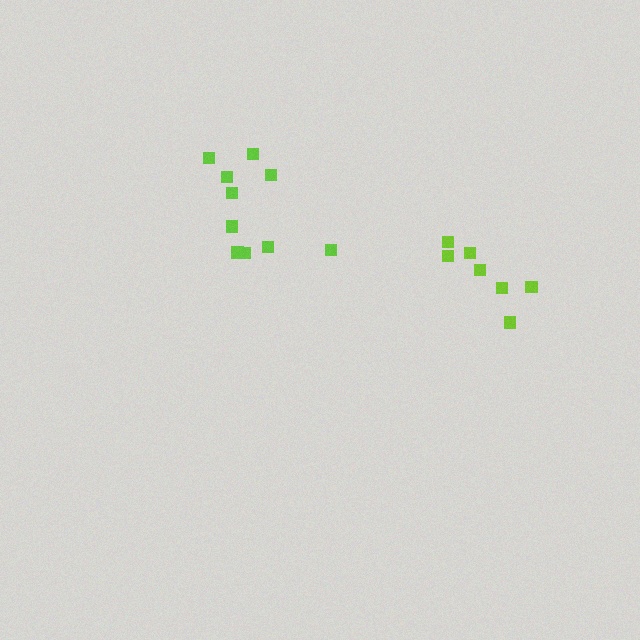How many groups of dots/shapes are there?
There are 2 groups.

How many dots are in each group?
Group 1: 10 dots, Group 2: 7 dots (17 total).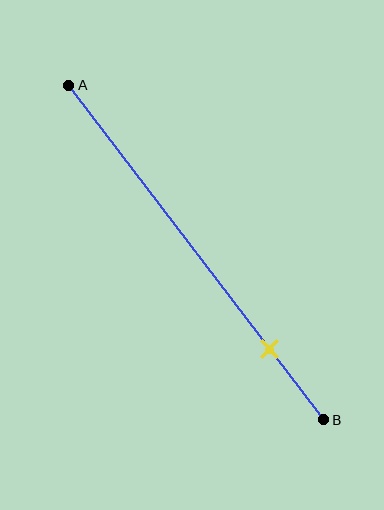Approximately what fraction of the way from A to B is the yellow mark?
The yellow mark is approximately 80% of the way from A to B.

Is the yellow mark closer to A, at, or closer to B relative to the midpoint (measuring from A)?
The yellow mark is closer to point B than the midpoint of segment AB.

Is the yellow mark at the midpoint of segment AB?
No, the mark is at about 80% from A, not at the 50% midpoint.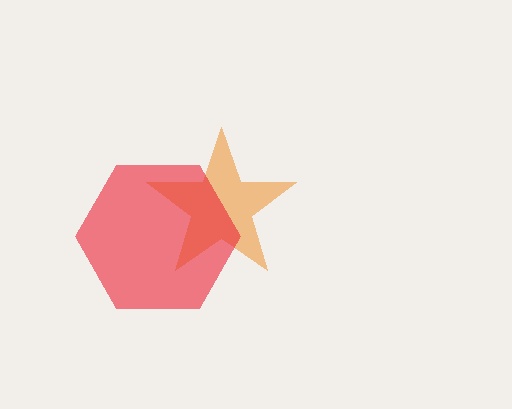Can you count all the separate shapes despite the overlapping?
Yes, there are 2 separate shapes.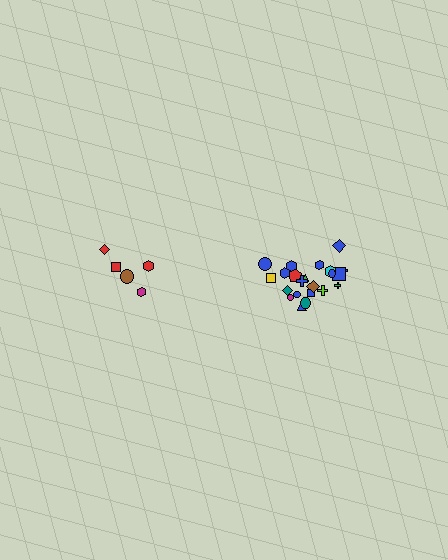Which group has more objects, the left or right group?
The right group.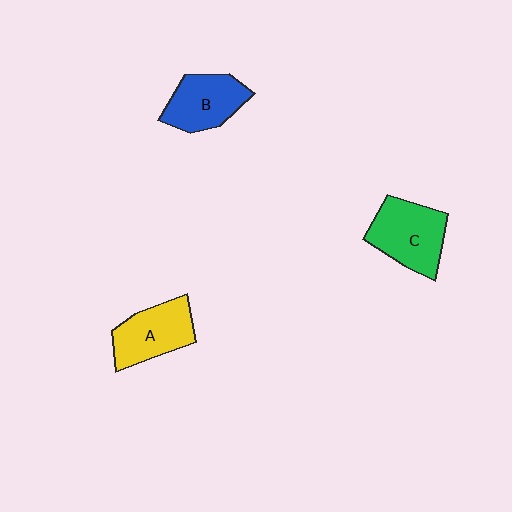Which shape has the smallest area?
Shape B (blue).